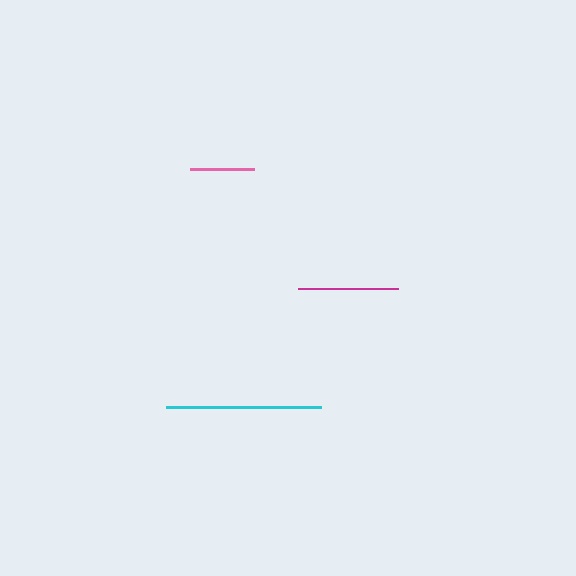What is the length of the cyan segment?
The cyan segment is approximately 155 pixels long.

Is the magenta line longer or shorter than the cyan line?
The cyan line is longer than the magenta line.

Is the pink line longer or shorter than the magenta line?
The magenta line is longer than the pink line.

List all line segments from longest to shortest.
From longest to shortest: cyan, magenta, pink.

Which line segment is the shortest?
The pink line is the shortest at approximately 65 pixels.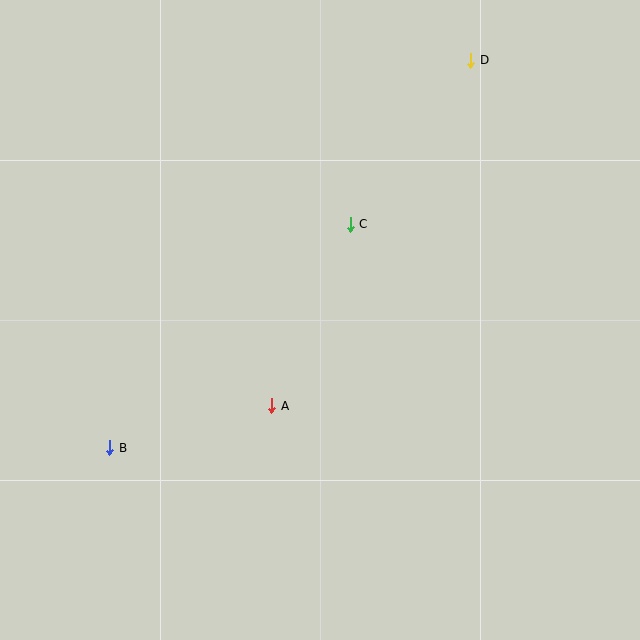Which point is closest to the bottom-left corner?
Point B is closest to the bottom-left corner.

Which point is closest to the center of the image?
Point A at (272, 406) is closest to the center.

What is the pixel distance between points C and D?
The distance between C and D is 204 pixels.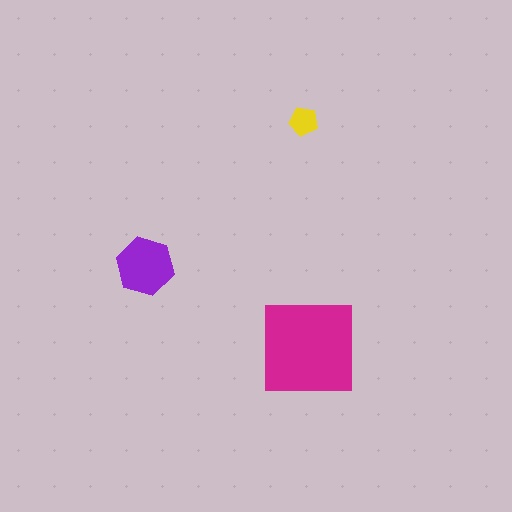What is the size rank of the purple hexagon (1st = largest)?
2nd.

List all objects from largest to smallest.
The magenta square, the purple hexagon, the yellow pentagon.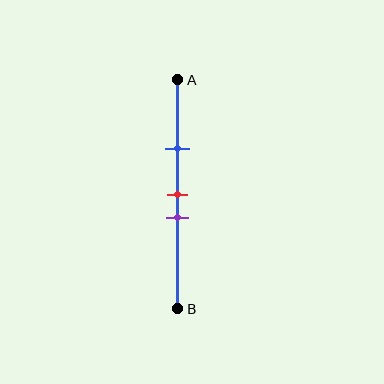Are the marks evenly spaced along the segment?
No, the marks are not evenly spaced.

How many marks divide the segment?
There are 3 marks dividing the segment.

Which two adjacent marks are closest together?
The red and purple marks are the closest adjacent pair.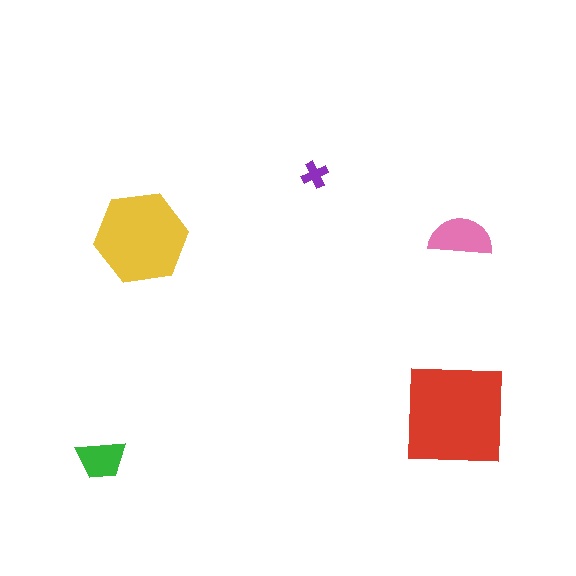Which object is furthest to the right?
The pink semicircle is rightmost.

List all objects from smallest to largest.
The purple cross, the green trapezoid, the pink semicircle, the yellow hexagon, the red square.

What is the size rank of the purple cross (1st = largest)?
5th.